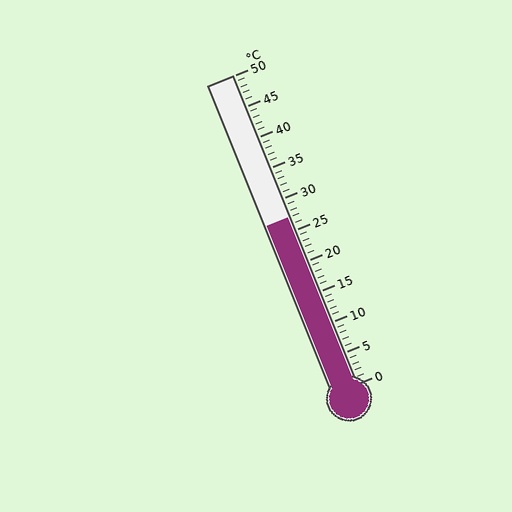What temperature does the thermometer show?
The thermometer shows approximately 27°C.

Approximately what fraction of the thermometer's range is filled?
The thermometer is filled to approximately 55% of its range.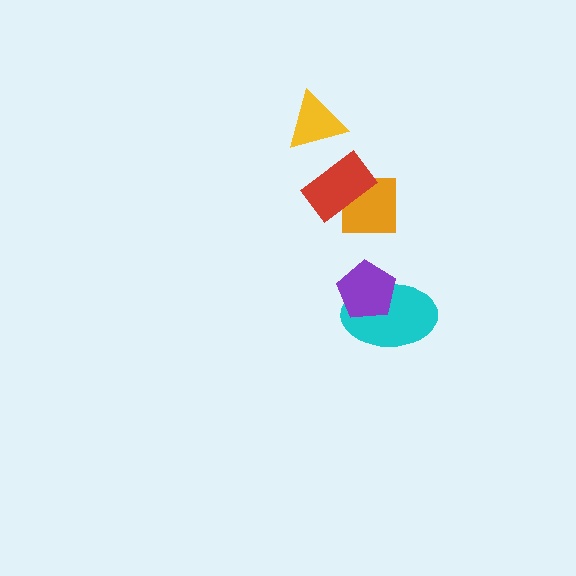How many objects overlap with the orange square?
1 object overlaps with the orange square.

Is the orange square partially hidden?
Yes, it is partially covered by another shape.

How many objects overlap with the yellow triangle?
0 objects overlap with the yellow triangle.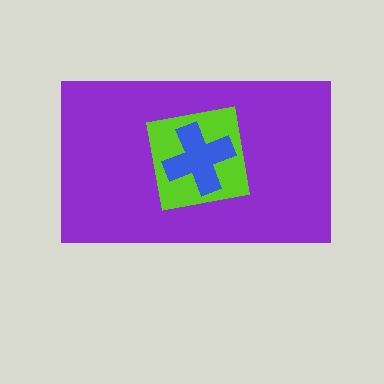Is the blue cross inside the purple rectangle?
Yes.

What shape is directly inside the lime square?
The blue cross.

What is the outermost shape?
The purple rectangle.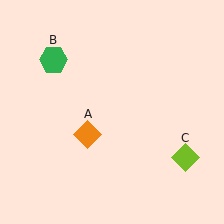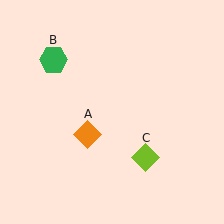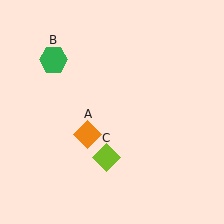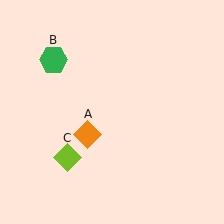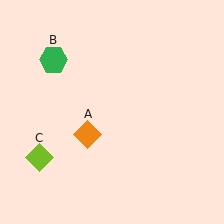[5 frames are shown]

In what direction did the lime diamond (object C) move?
The lime diamond (object C) moved left.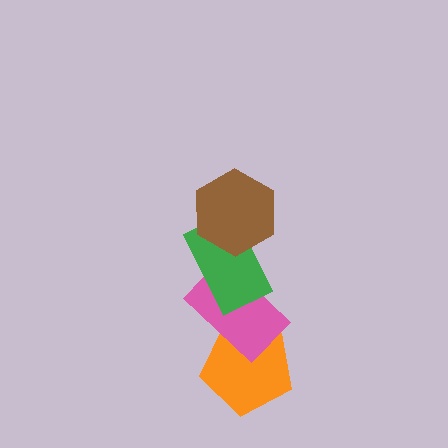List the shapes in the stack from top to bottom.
From top to bottom: the brown hexagon, the green rectangle, the pink rectangle, the orange pentagon.